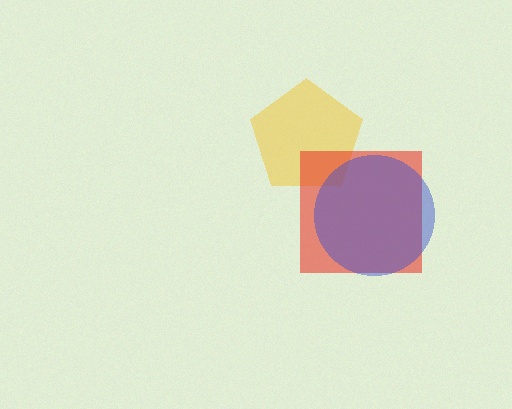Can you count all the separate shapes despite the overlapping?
Yes, there are 3 separate shapes.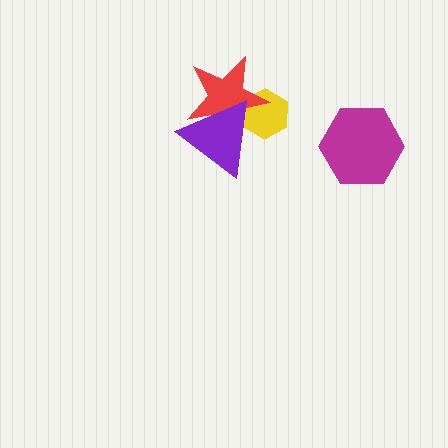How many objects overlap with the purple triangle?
2 objects overlap with the purple triangle.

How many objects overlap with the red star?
2 objects overlap with the red star.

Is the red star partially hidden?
Yes, it is partially covered by another shape.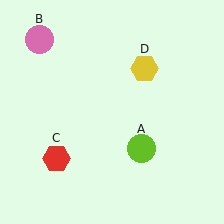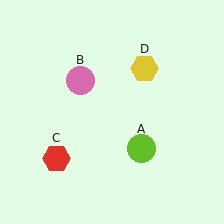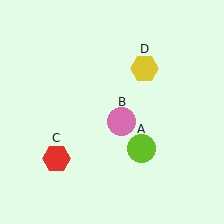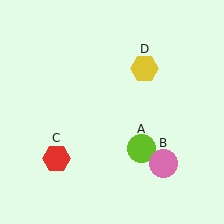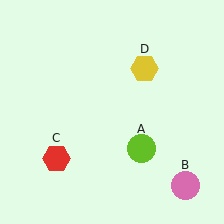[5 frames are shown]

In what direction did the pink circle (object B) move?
The pink circle (object B) moved down and to the right.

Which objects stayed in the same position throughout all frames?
Lime circle (object A) and red hexagon (object C) and yellow hexagon (object D) remained stationary.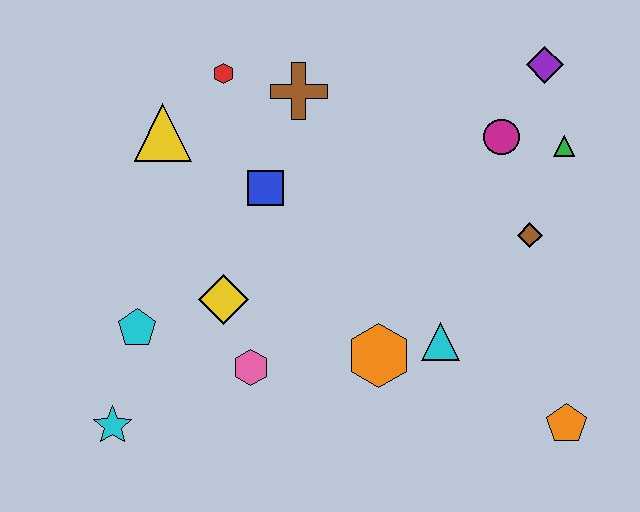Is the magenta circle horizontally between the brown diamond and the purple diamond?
No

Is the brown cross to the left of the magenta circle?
Yes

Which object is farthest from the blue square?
The orange pentagon is farthest from the blue square.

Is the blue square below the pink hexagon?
No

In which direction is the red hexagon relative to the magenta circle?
The red hexagon is to the left of the magenta circle.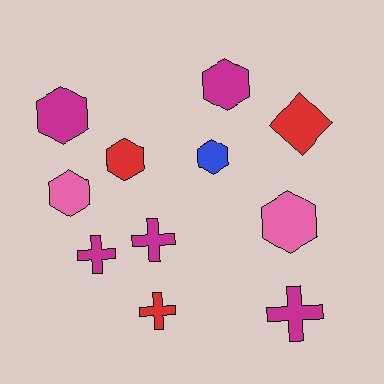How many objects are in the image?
There are 11 objects.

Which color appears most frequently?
Magenta, with 5 objects.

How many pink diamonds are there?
There are no pink diamonds.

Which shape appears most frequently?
Hexagon, with 6 objects.